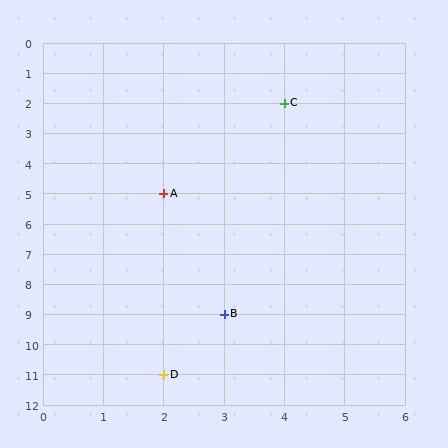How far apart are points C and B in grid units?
Points C and B are 1 column and 7 rows apart (about 7.1 grid units diagonally).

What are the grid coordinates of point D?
Point D is at grid coordinates (2, 11).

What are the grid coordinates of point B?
Point B is at grid coordinates (3, 9).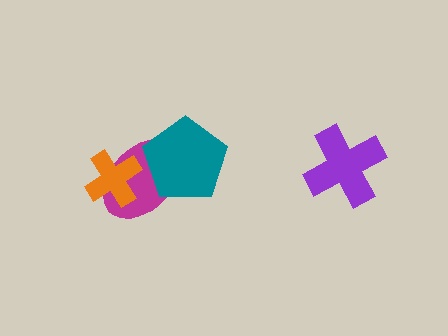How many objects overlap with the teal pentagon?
1 object overlaps with the teal pentagon.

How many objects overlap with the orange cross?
1 object overlaps with the orange cross.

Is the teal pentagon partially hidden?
No, no other shape covers it.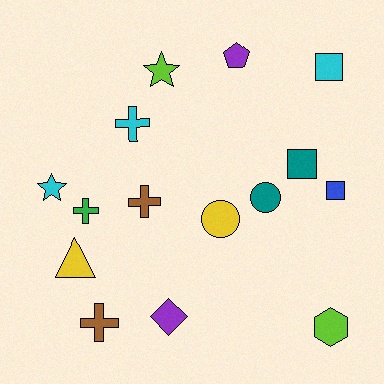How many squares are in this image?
There are 3 squares.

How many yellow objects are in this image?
There are 2 yellow objects.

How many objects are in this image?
There are 15 objects.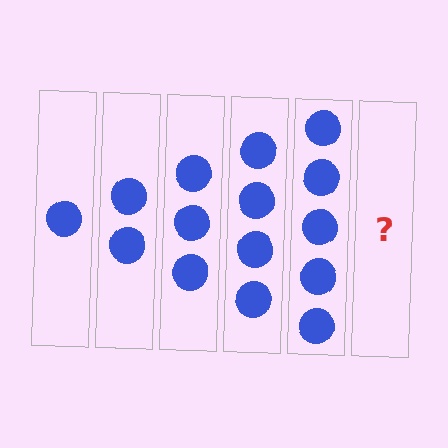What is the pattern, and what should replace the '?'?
The pattern is that each step adds one more circle. The '?' should be 6 circles.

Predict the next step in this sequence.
The next step is 6 circles.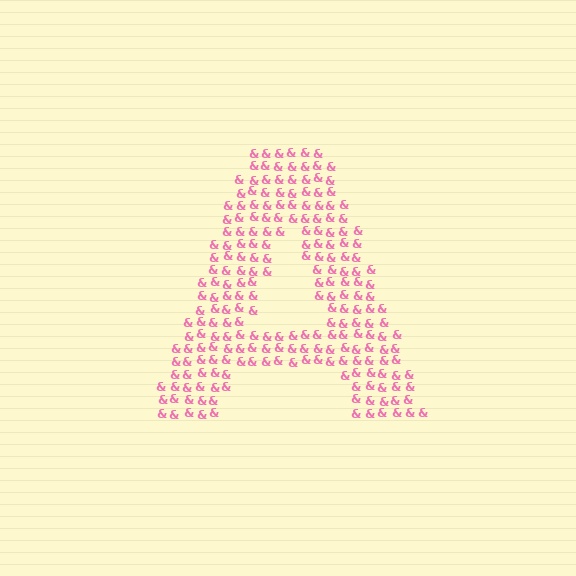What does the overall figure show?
The overall figure shows the letter A.